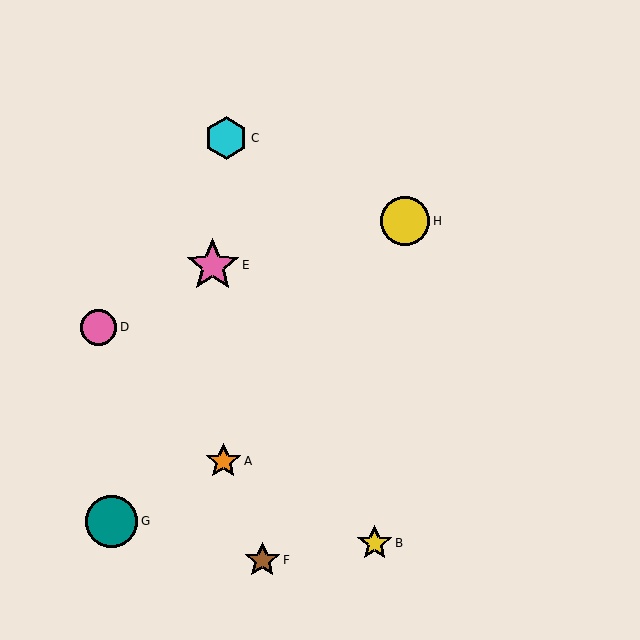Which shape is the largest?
The pink star (labeled E) is the largest.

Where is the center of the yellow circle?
The center of the yellow circle is at (405, 221).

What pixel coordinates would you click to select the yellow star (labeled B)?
Click at (375, 543) to select the yellow star B.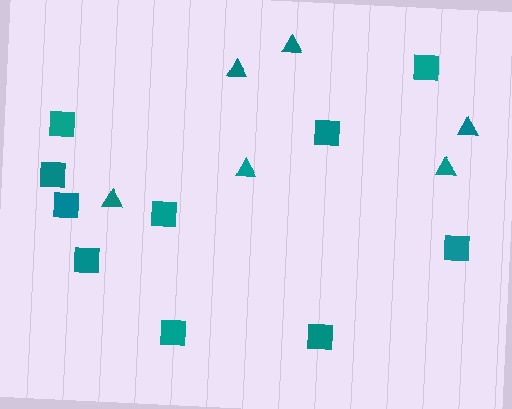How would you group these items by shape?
There are 2 groups: one group of squares (10) and one group of triangles (6).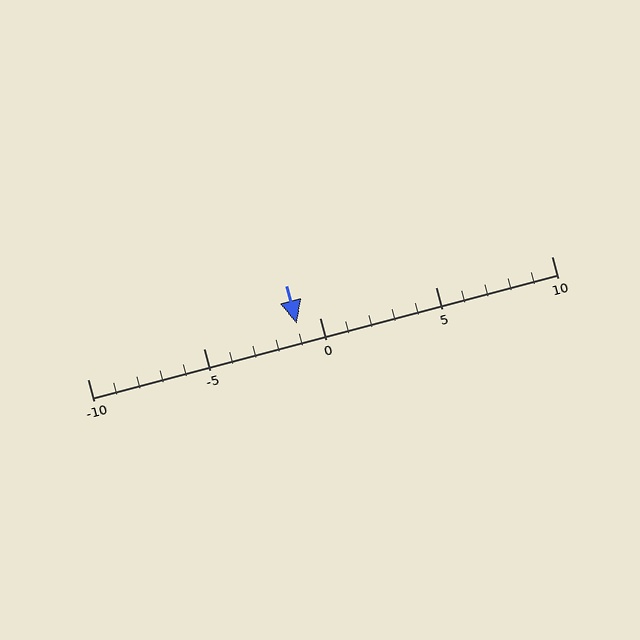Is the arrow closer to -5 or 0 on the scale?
The arrow is closer to 0.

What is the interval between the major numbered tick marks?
The major tick marks are spaced 5 units apart.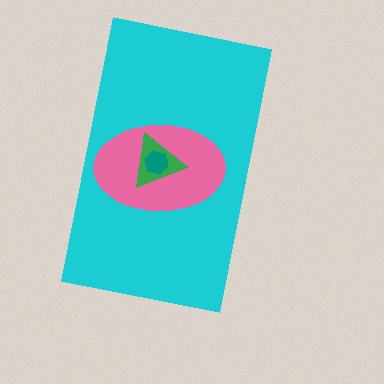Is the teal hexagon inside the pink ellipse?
Yes.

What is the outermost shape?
The cyan rectangle.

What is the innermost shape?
The teal hexagon.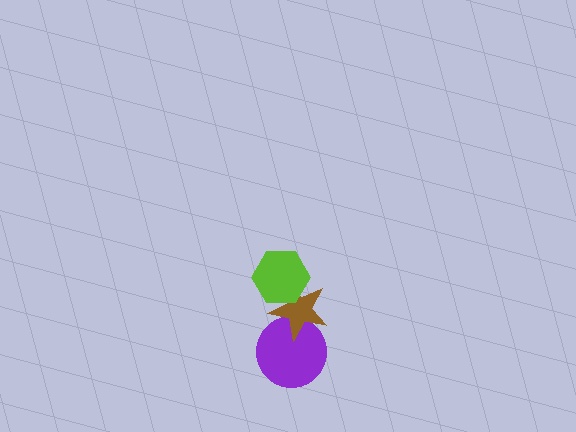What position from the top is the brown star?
The brown star is 2nd from the top.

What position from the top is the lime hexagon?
The lime hexagon is 1st from the top.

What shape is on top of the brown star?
The lime hexagon is on top of the brown star.